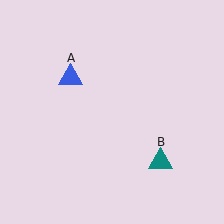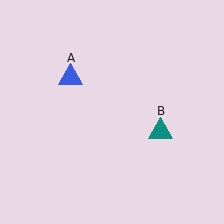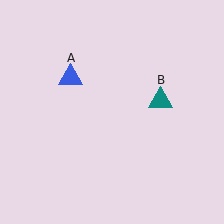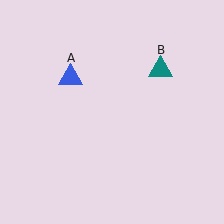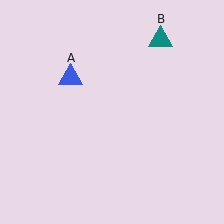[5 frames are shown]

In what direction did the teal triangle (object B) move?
The teal triangle (object B) moved up.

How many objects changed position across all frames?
1 object changed position: teal triangle (object B).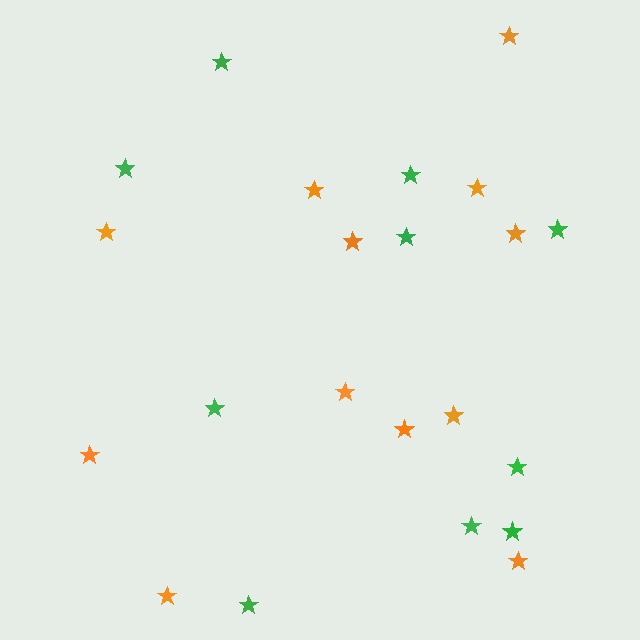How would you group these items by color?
There are 2 groups: one group of orange stars (12) and one group of green stars (10).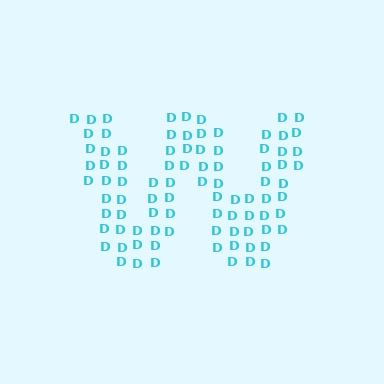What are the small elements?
The small elements are letter D's.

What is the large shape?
The large shape is the letter W.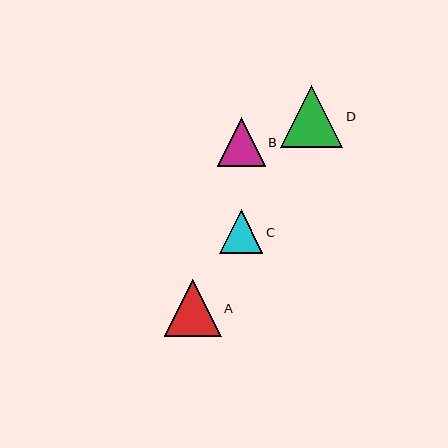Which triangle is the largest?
Triangle D is the largest with a size of approximately 62 pixels.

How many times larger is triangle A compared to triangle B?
Triangle A is approximately 1.2 times the size of triangle B.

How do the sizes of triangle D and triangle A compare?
Triangle D and triangle A are approximately the same size.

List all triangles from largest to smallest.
From largest to smallest: D, A, B, C.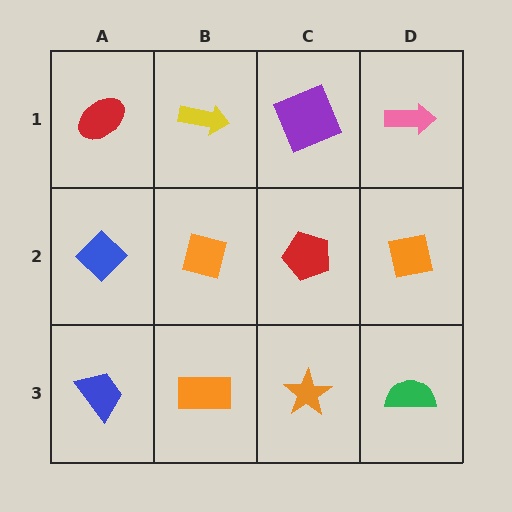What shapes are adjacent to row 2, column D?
A pink arrow (row 1, column D), a green semicircle (row 3, column D), a red pentagon (row 2, column C).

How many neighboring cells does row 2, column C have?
4.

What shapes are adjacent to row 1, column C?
A red pentagon (row 2, column C), a yellow arrow (row 1, column B), a pink arrow (row 1, column D).